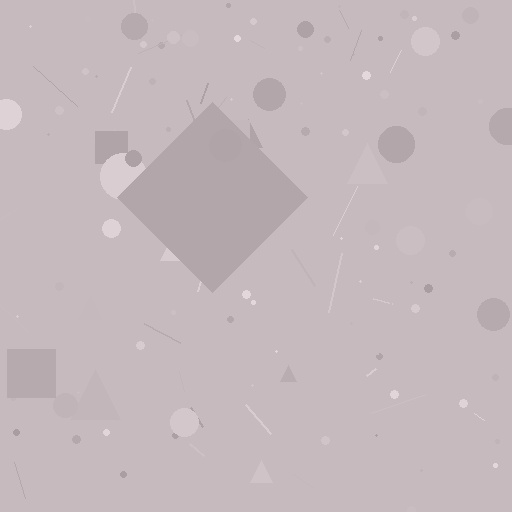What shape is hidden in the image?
A diamond is hidden in the image.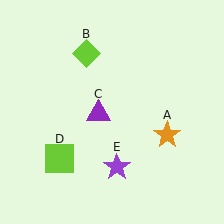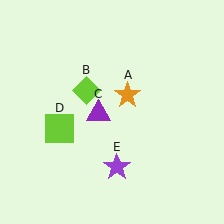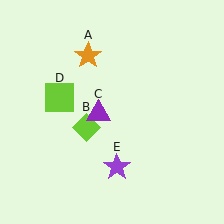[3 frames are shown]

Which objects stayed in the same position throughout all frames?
Purple triangle (object C) and purple star (object E) remained stationary.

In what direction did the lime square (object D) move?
The lime square (object D) moved up.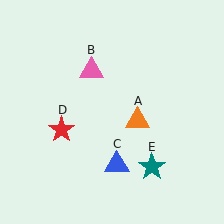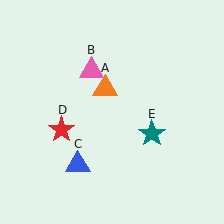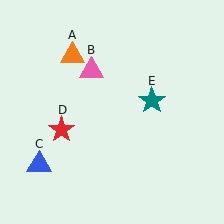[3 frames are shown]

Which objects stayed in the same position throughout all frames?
Pink triangle (object B) and red star (object D) remained stationary.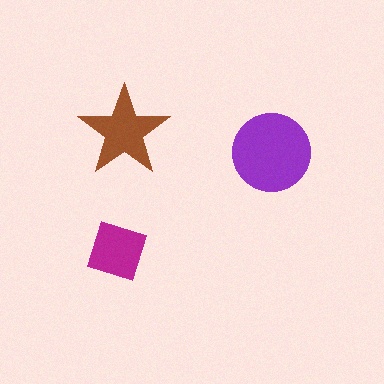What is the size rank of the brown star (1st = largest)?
2nd.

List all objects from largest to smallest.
The purple circle, the brown star, the magenta diamond.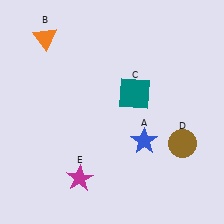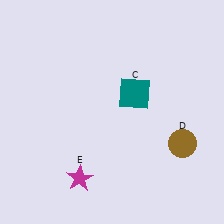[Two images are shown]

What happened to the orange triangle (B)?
The orange triangle (B) was removed in Image 2. It was in the top-left area of Image 1.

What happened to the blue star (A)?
The blue star (A) was removed in Image 2. It was in the bottom-right area of Image 1.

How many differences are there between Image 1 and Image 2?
There are 2 differences between the two images.